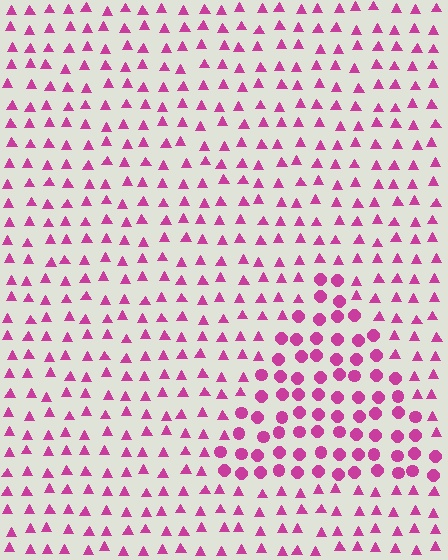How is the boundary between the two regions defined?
The boundary is defined by a change in element shape: circles inside vs. triangles outside. All elements share the same color and spacing.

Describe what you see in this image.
The image is filled with small magenta elements arranged in a uniform grid. A triangle-shaped region contains circles, while the surrounding area contains triangles. The boundary is defined purely by the change in element shape.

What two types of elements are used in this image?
The image uses circles inside the triangle region and triangles outside it.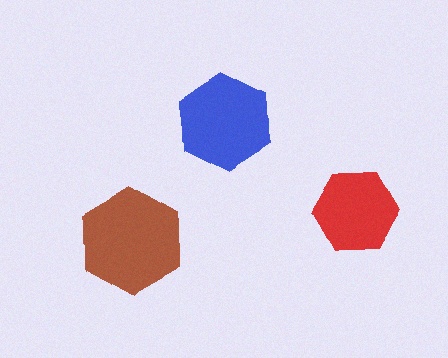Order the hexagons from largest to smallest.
the brown one, the blue one, the red one.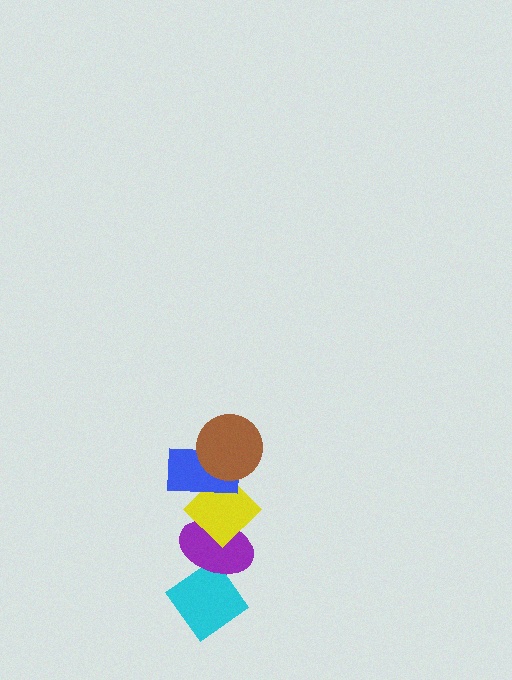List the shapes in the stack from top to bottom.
From top to bottom: the brown circle, the blue rectangle, the yellow diamond, the purple ellipse, the cyan diamond.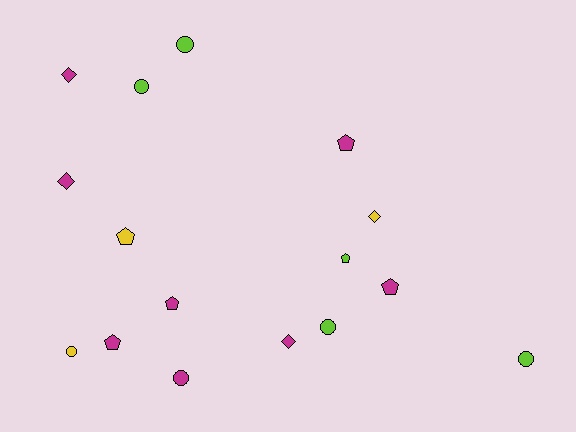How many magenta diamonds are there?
There are 3 magenta diamonds.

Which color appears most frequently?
Magenta, with 8 objects.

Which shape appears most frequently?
Circle, with 6 objects.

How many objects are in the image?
There are 16 objects.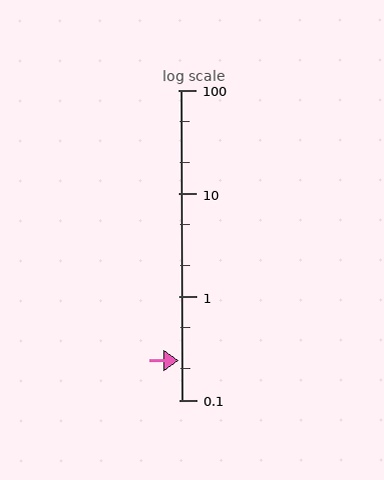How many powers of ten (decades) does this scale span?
The scale spans 3 decades, from 0.1 to 100.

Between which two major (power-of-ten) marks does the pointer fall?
The pointer is between 0.1 and 1.